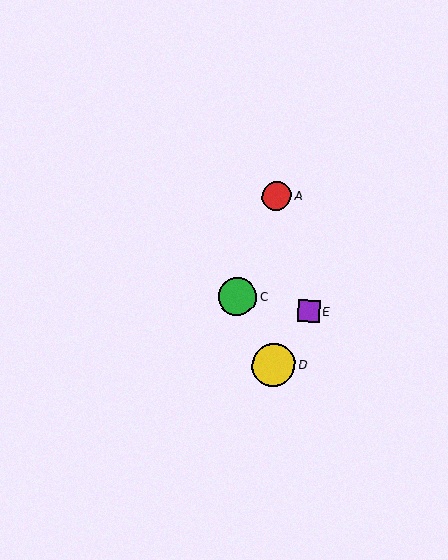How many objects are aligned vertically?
3 objects (A, B, D) are aligned vertically.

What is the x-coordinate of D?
Object D is at x≈274.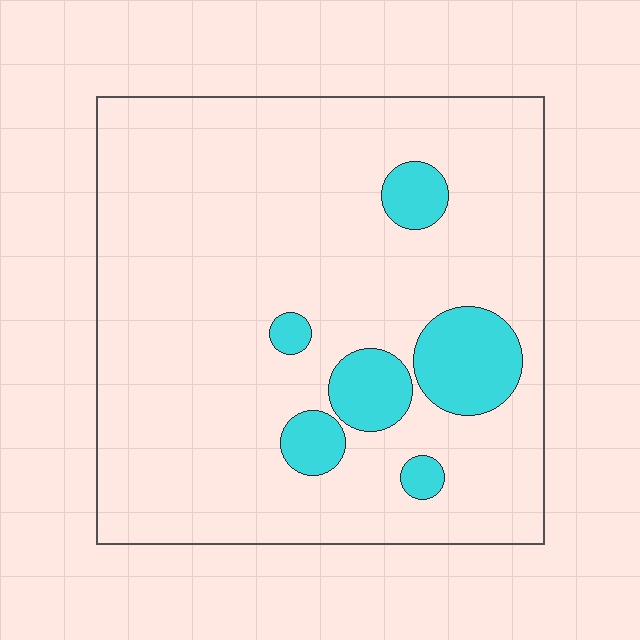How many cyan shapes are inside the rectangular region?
6.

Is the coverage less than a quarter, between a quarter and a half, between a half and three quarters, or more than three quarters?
Less than a quarter.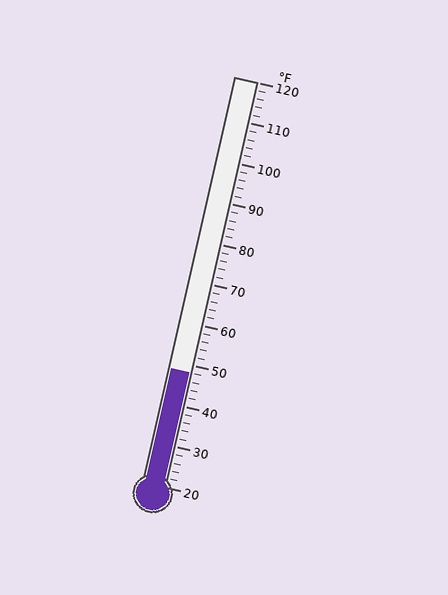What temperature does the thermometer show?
The thermometer shows approximately 48°F.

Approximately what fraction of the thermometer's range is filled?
The thermometer is filled to approximately 30% of its range.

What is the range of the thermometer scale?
The thermometer scale ranges from 20°F to 120°F.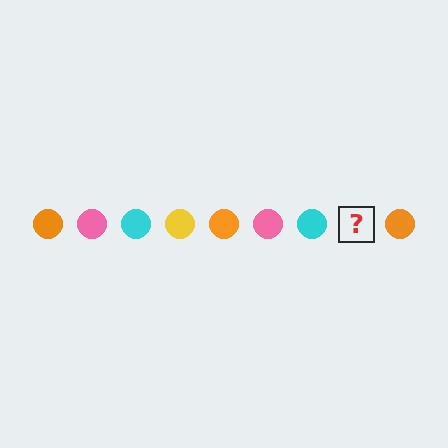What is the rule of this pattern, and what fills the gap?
The rule is that the pattern cycles through orange, pink, cyan, yellow circles. The gap should be filled with a yellow circle.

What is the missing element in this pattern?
The missing element is a yellow circle.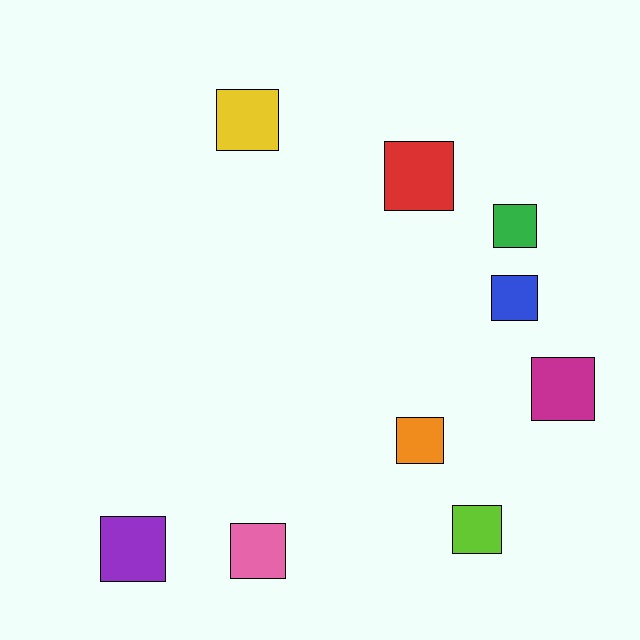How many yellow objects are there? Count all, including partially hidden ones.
There is 1 yellow object.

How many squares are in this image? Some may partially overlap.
There are 9 squares.